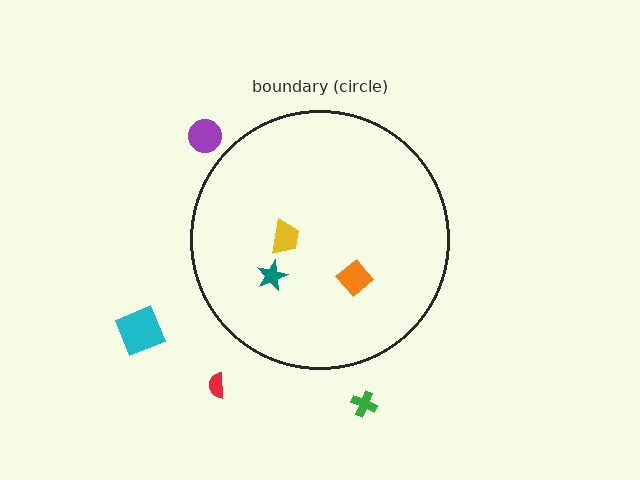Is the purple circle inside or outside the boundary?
Outside.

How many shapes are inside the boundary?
3 inside, 4 outside.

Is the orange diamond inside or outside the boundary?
Inside.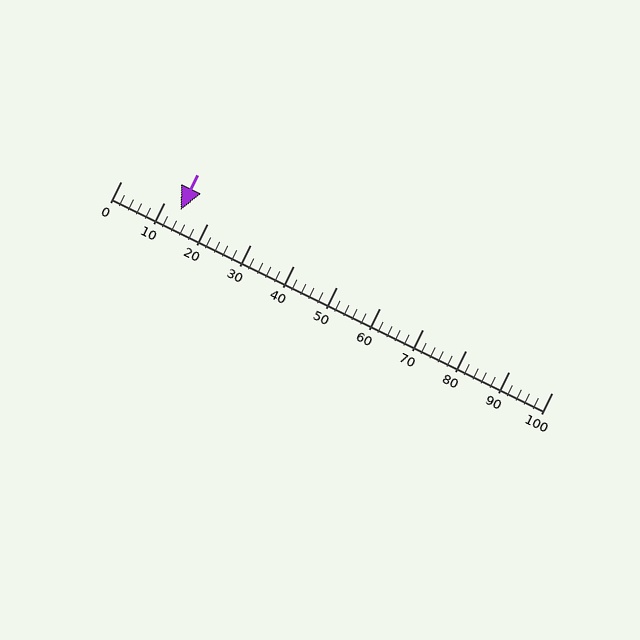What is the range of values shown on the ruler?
The ruler shows values from 0 to 100.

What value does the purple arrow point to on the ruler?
The purple arrow points to approximately 14.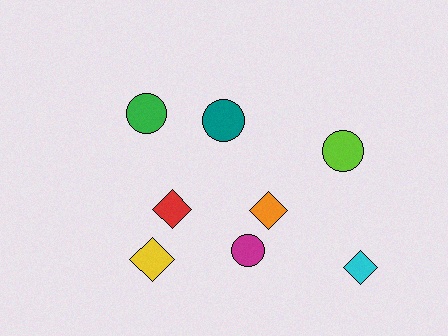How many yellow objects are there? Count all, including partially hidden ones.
There is 1 yellow object.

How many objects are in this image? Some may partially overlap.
There are 8 objects.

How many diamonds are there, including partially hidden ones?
There are 4 diamonds.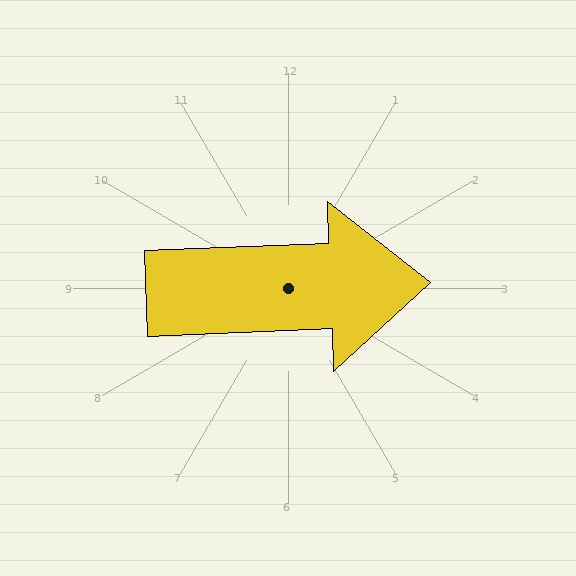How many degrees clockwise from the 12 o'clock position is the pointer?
Approximately 88 degrees.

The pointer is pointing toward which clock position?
Roughly 3 o'clock.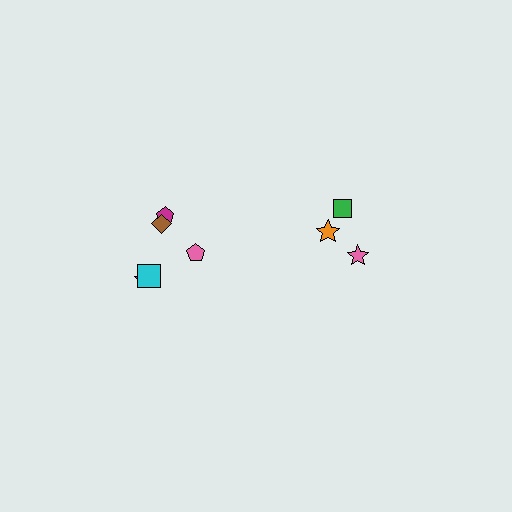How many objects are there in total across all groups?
There are 8 objects.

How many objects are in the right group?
There are 3 objects.